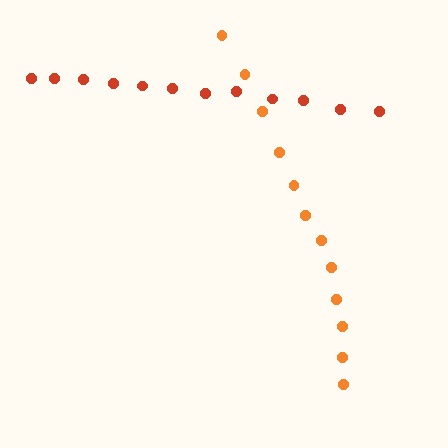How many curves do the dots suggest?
There are 2 distinct paths.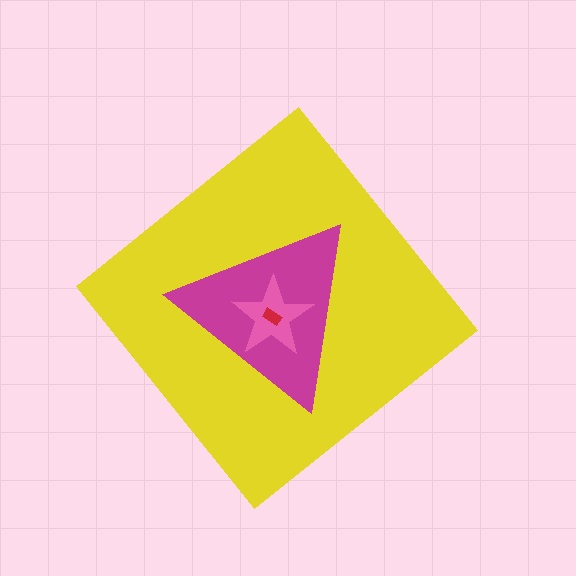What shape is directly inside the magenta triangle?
The pink star.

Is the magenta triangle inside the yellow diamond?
Yes.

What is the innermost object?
The red rectangle.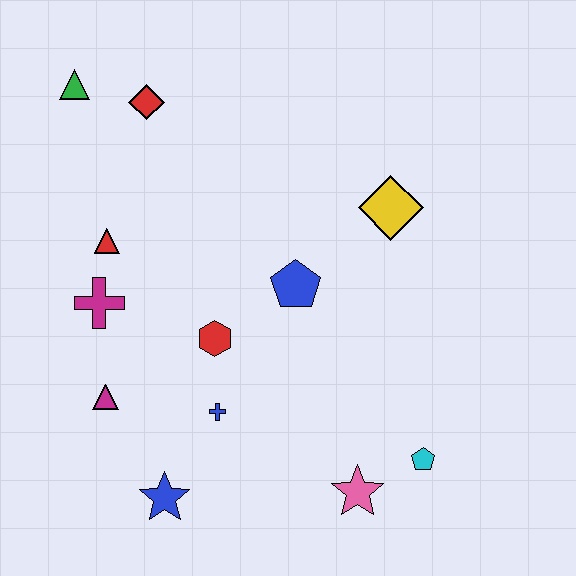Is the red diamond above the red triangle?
Yes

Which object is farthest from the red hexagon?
The green triangle is farthest from the red hexagon.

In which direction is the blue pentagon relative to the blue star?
The blue pentagon is above the blue star.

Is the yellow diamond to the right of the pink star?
Yes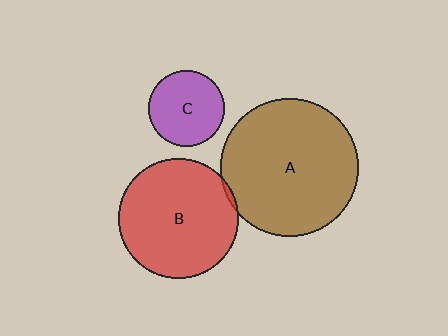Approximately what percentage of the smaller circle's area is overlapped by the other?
Approximately 5%.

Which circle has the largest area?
Circle A (brown).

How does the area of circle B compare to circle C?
Approximately 2.5 times.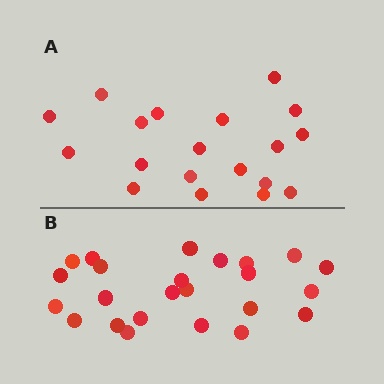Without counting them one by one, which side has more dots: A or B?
Region B (the bottom region) has more dots.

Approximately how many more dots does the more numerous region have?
Region B has about 5 more dots than region A.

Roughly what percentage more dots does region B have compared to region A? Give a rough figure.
About 25% more.